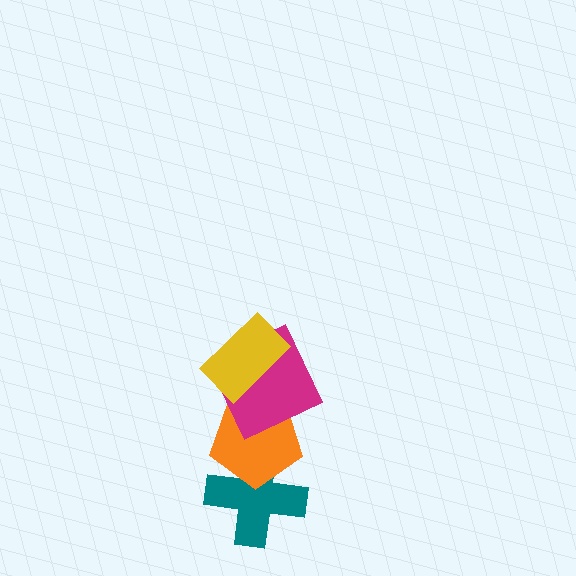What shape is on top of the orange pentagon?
The magenta square is on top of the orange pentagon.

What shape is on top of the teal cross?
The orange pentagon is on top of the teal cross.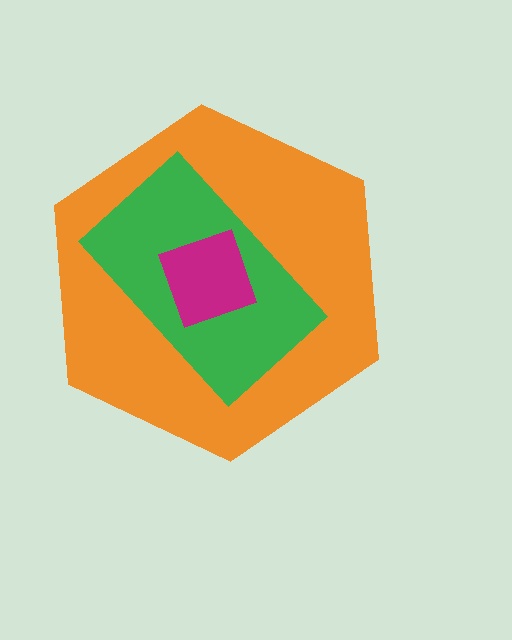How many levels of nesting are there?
3.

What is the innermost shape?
The magenta diamond.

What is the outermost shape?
The orange hexagon.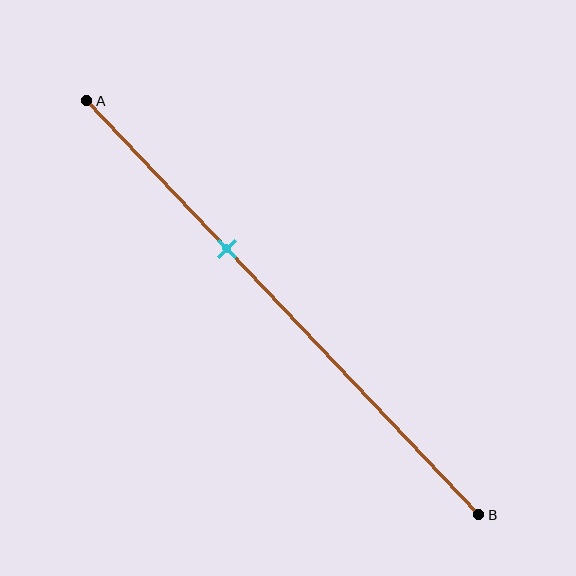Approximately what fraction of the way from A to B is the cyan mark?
The cyan mark is approximately 35% of the way from A to B.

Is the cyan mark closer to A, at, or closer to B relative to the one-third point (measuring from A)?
The cyan mark is approximately at the one-third point of segment AB.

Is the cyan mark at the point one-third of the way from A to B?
Yes, the mark is approximately at the one-third point.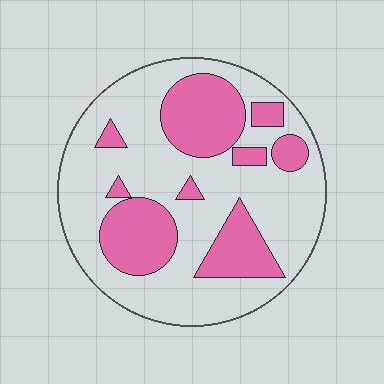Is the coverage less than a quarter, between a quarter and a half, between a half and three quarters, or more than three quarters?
Between a quarter and a half.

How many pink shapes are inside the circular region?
9.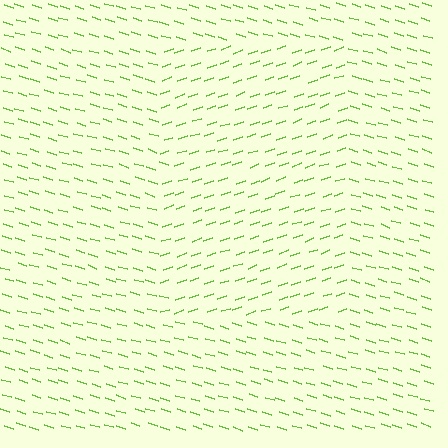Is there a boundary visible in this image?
Yes, there is a texture boundary formed by a change in line orientation.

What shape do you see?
I see a rectangle.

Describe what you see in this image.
The image is filled with small lime line segments. A rectangle region in the image has lines oriented differently from the surrounding lines, creating a visible texture boundary.